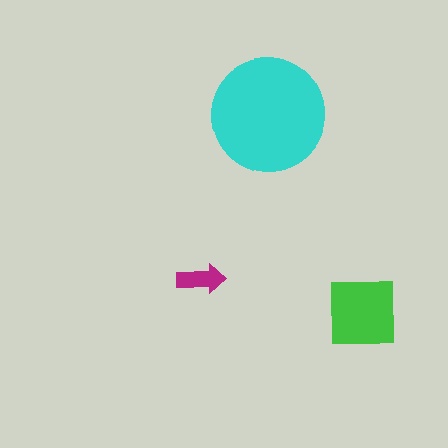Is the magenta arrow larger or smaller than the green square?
Smaller.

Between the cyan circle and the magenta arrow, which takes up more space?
The cyan circle.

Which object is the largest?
The cyan circle.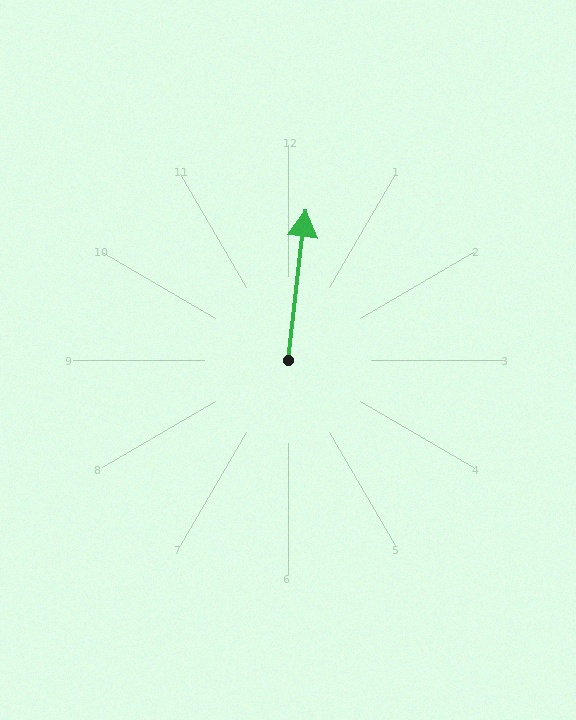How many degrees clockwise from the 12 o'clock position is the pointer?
Approximately 7 degrees.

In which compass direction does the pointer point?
North.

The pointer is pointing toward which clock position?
Roughly 12 o'clock.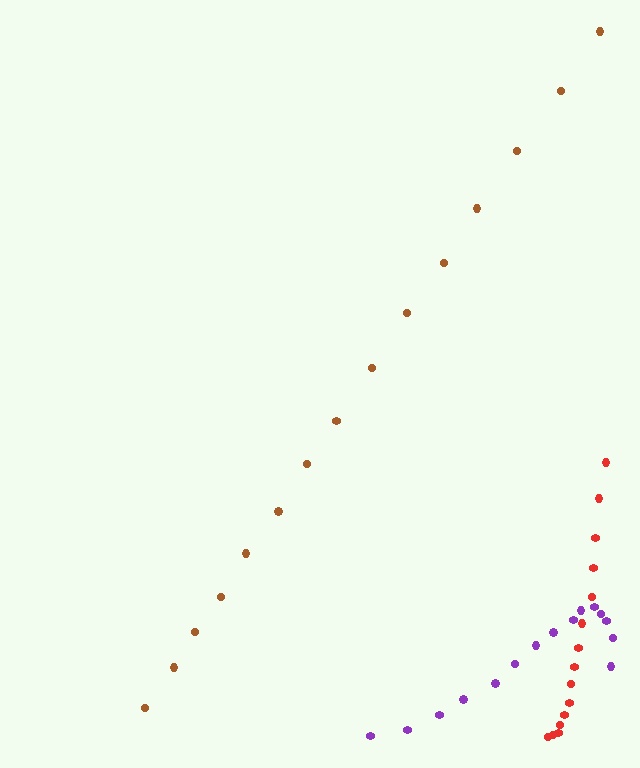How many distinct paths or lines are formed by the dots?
There are 3 distinct paths.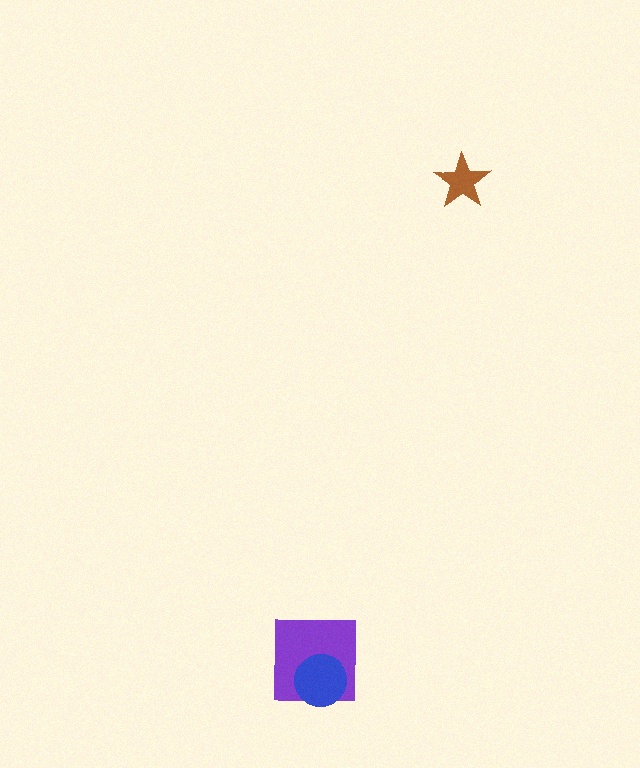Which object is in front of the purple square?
The blue circle is in front of the purple square.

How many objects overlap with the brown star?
0 objects overlap with the brown star.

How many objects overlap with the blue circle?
1 object overlaps with the blue circle.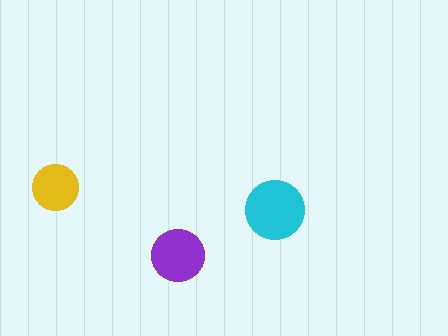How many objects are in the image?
There are 3 objects in the image.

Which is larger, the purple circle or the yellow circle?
The purple one.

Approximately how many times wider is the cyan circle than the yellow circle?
About 1.5 times wider.